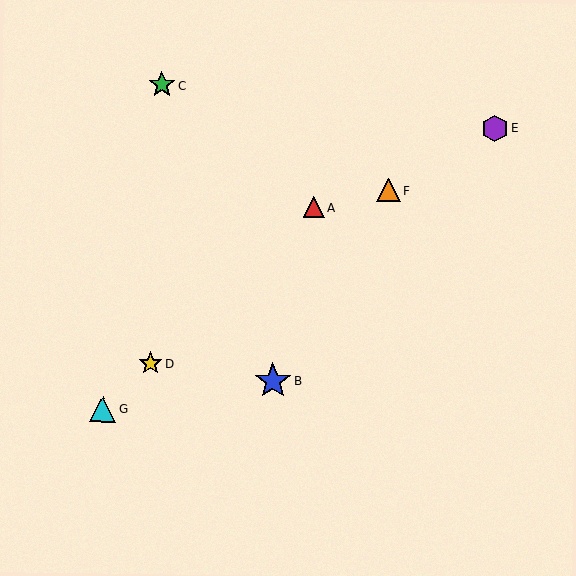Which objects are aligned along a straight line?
Objects A, D, G are aligned along a straight line.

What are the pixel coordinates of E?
Object E is at (495, 128).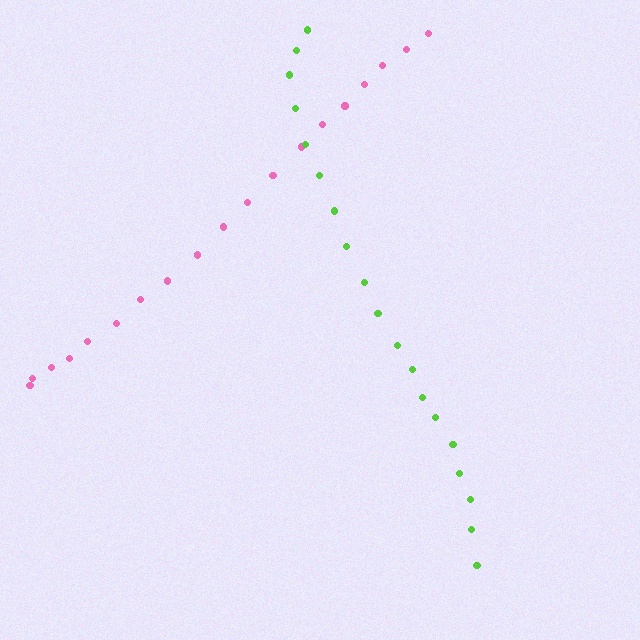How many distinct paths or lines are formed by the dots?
There are 2 distinct paths.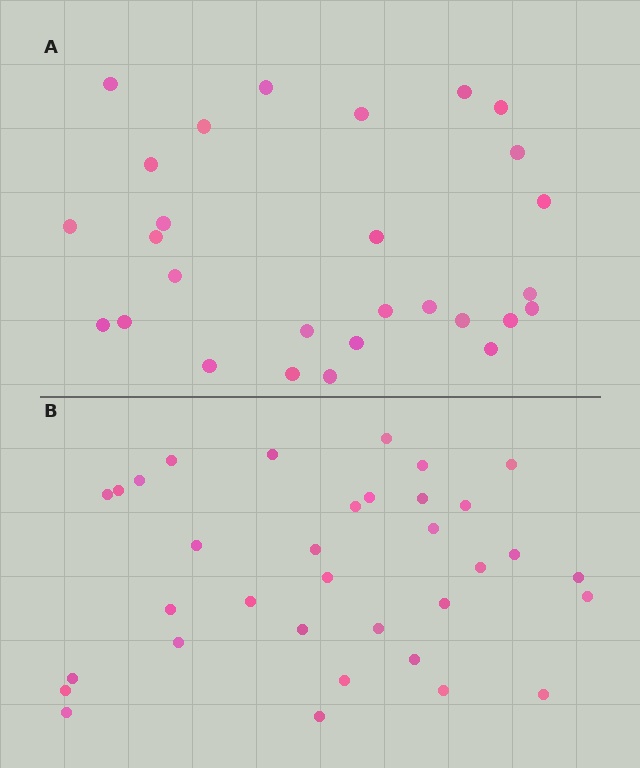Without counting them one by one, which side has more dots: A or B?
Region B (the bottom region) has more dots.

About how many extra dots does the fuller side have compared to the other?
Region B has about 6 more dots than region A.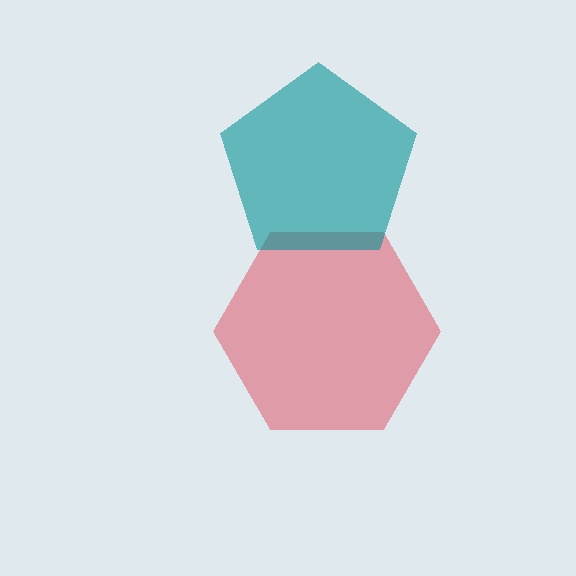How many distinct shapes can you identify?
There are 2 distinct shapes: a red hexagon, a teal pentagon.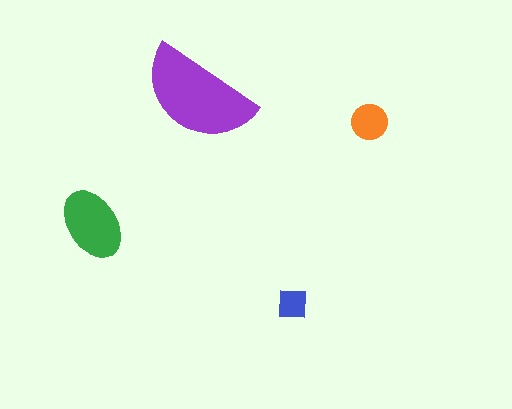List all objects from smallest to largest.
The blue square, the orange circle, the green ellipse, the purple semicircle.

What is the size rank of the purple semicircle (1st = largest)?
1st.